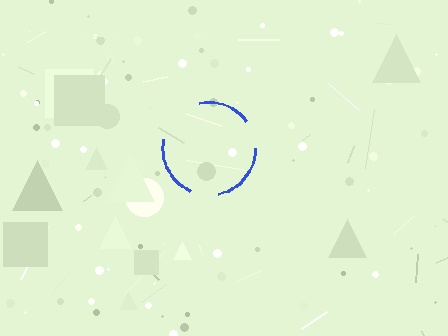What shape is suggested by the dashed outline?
The dashed outline suggests a circle.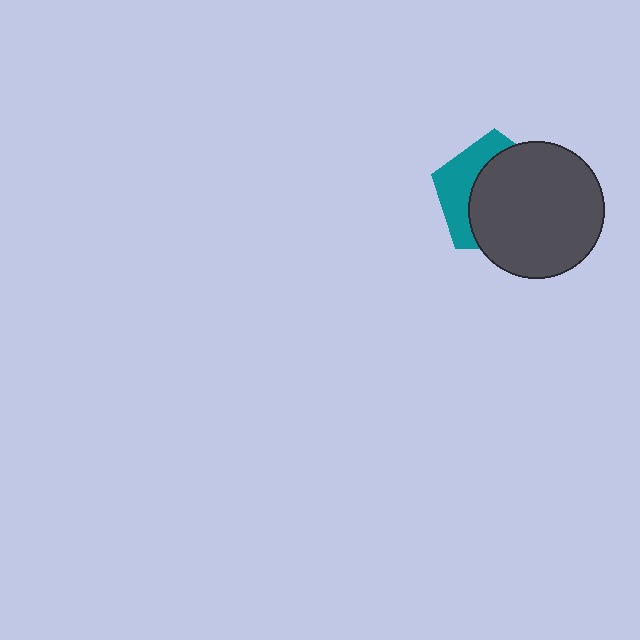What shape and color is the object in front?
The object in front is a dark gray circle.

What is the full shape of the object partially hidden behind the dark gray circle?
The partially hidden object is a teal pentagon.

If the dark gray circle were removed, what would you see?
You would see the complete teal pentagon.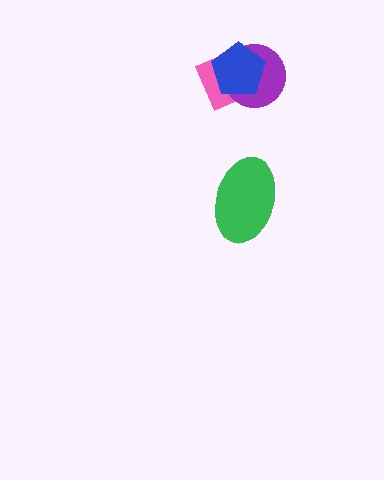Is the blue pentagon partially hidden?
No, no other shape covers it.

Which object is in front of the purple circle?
The blue pentagon is in front of the purple circle.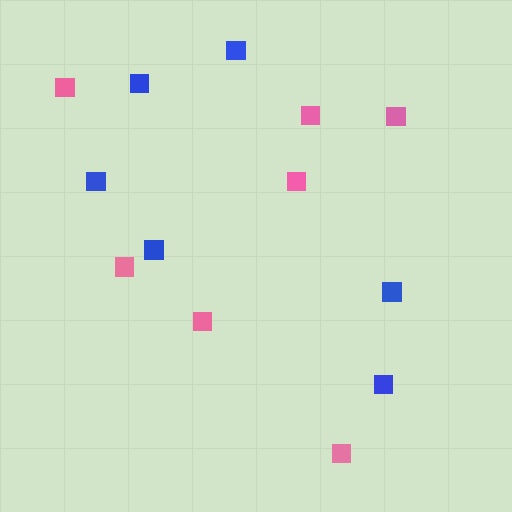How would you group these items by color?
There are 2 groups: one group of blue squares (6) and one group of pink squares (7).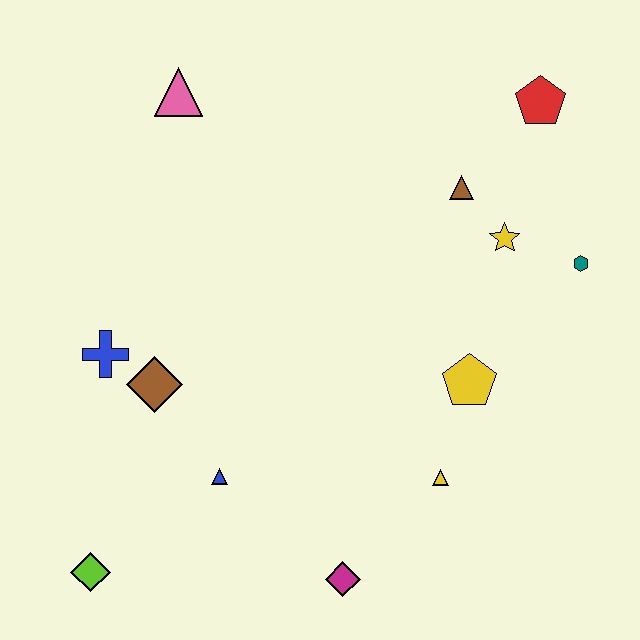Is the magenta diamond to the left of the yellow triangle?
Yes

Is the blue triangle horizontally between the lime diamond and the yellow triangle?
Yes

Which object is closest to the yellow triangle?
The yellow pentagon is closest to the yellow triangle.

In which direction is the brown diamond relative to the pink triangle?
The brown diamond is below the pink triangle.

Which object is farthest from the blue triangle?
The red pentagon is farthest from the blue triangle.